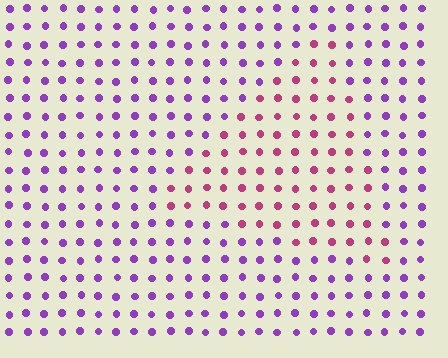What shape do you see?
I see a triangle.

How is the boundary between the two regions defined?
The boundary is defined purely by a slight shift in hue (about 50 degrees). Spacing, size, and orientation are identical on both sides.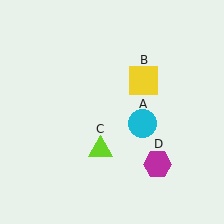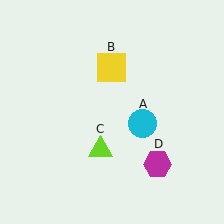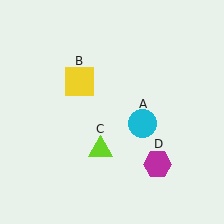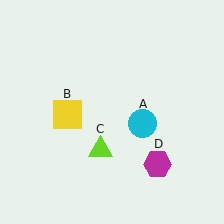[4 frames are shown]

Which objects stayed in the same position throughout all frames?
Cyan circle (object A) and lime triangle (object C) and magenta hexagon (object D) remained stationary.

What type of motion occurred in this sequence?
The yellow square (object B) rotated counterclockwise around the center of the scene.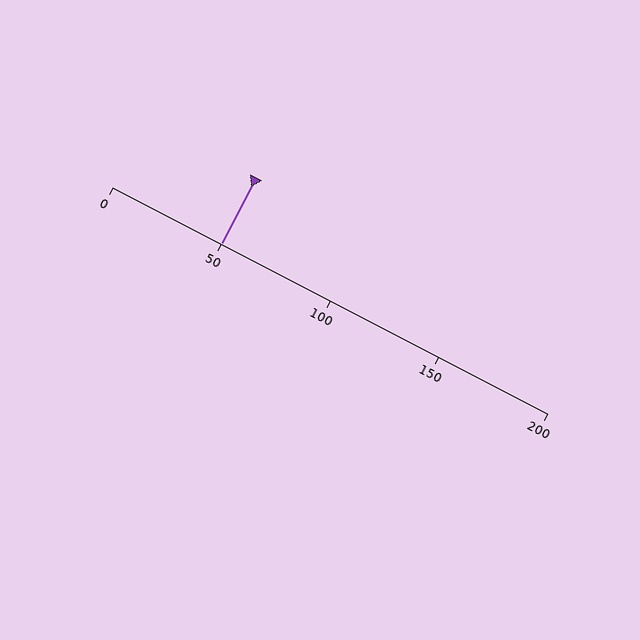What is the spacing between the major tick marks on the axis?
The major ticks are spaced 50 apart.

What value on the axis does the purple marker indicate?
The marker indicates approximately 50.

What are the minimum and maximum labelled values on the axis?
The axis runs from 0 to 200.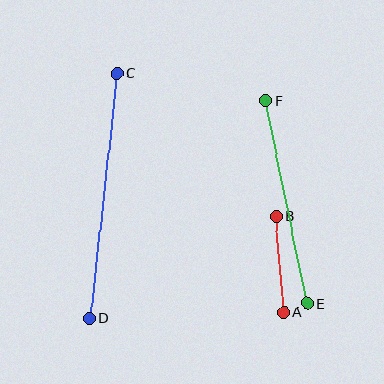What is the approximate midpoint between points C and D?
The midpoint is at approximately (103, 196) pixels.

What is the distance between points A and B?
The distance is approximately 96 pixels.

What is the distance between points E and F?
The distance is approximately 207 pixels.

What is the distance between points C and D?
The distance is approximately 246 pixels.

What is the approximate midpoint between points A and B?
The midpoint is at approximately (280, 264) pixels.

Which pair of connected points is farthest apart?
Points C and D are farthest apart.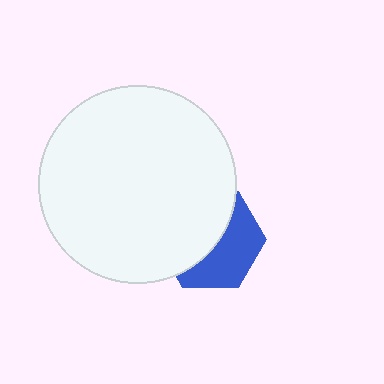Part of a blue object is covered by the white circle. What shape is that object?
It is a hexagon.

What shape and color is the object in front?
The object in front is a white circle.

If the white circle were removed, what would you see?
You would see the complete blue hexagon.